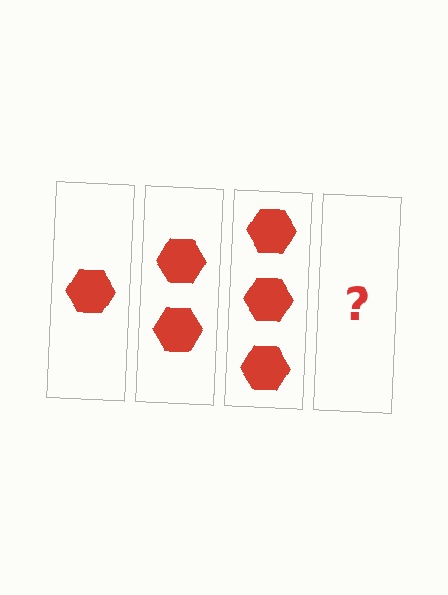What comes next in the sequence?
The next element should be 4 hexagons.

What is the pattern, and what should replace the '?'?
The pattern is that each step adds one more hexagon. The '?' should be 4 hexagons.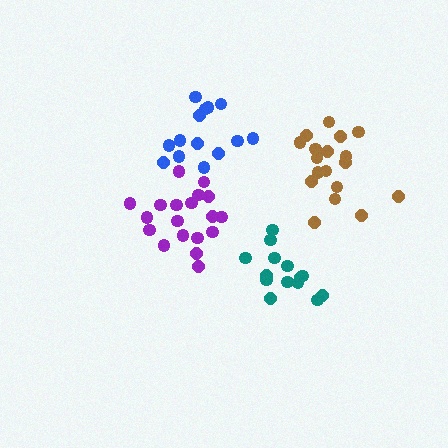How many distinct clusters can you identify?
There are 4 distinct clusters.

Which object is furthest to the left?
The purple cluster is leftmost.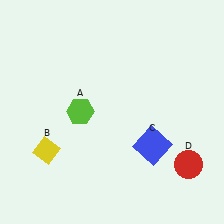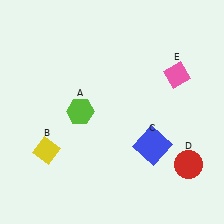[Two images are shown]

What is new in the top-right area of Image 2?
A pink diamond (E) was added in the top-right area of Image 2.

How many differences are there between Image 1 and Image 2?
There is 1 difference between the two images.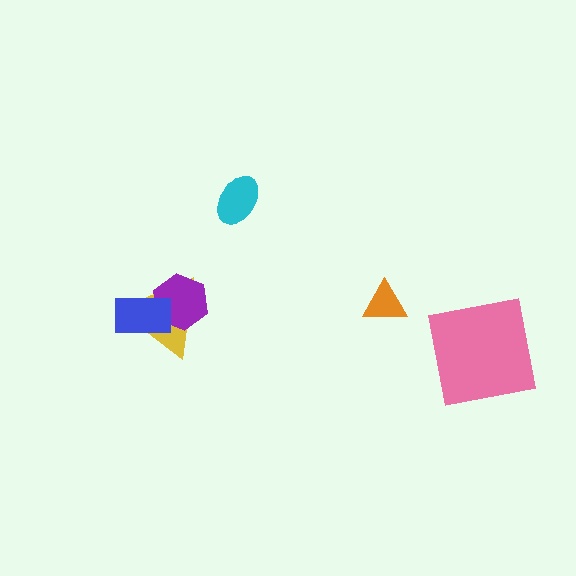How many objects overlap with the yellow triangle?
2 objects overlap with the yellow triangle.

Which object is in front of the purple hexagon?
The blue rectangle is in front of the purple hexagon.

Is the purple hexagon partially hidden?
Yes, it is partially covered by another shape.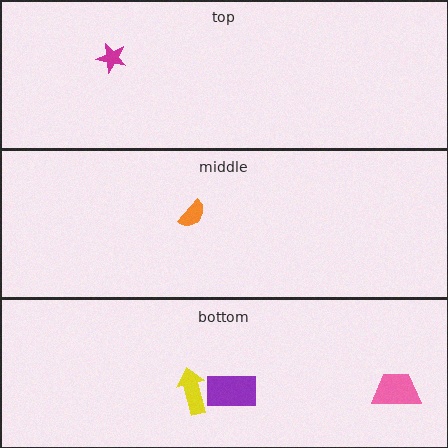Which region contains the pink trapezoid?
The bottom region.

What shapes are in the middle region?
The orange semicircle.